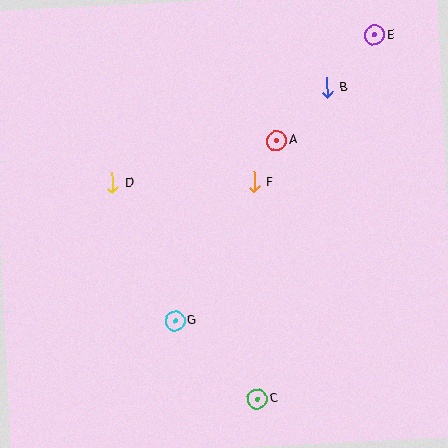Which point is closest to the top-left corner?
Point D is closest to the top-left corner.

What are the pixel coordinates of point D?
Point D is at (113, 183).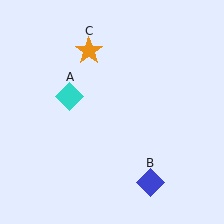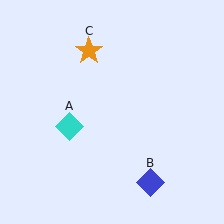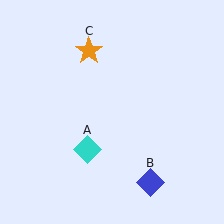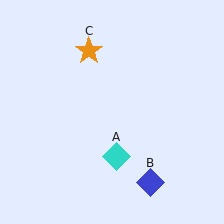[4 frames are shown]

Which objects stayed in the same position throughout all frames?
Blue diamond (object B) and orange star (object C) remained stationary.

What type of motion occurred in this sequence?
The cyan diamond (object A) rotated counterclockwise around the center of the scene.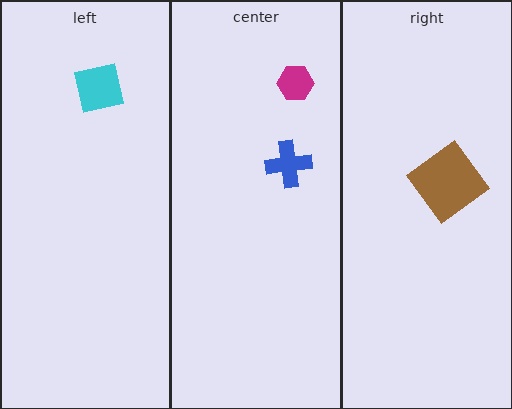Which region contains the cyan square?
The left region.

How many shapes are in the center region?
2.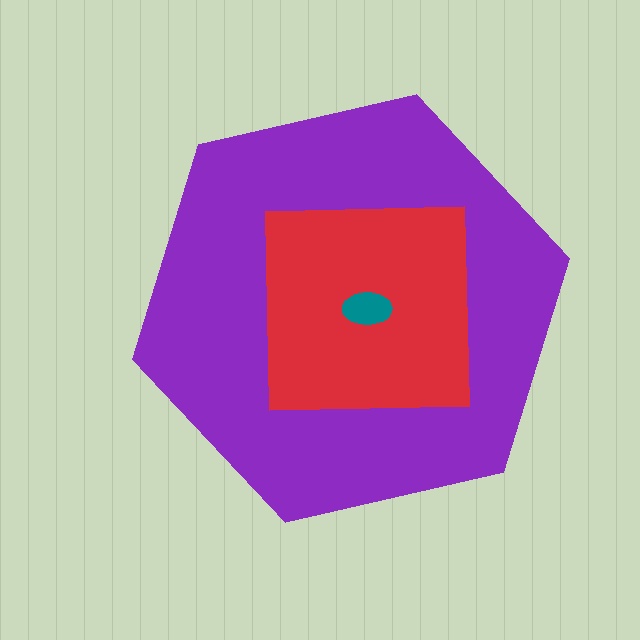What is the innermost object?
The teal ellipse.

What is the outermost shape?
The purple hexagon.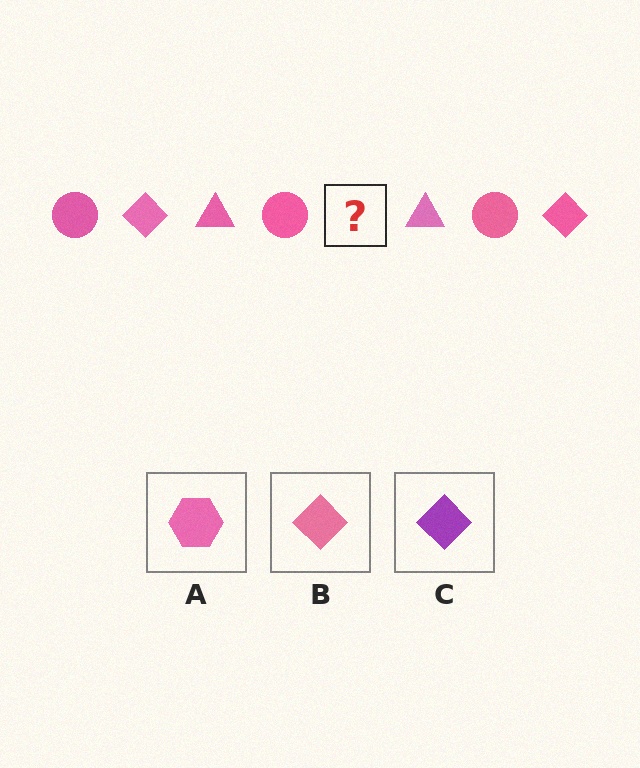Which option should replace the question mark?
Option B.